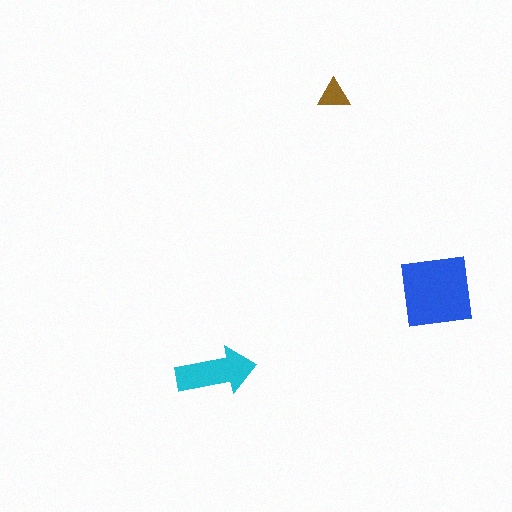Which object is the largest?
The blue square.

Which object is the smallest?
The brown triangle.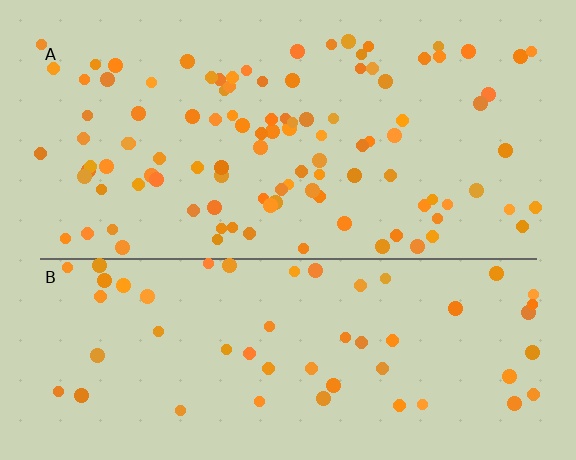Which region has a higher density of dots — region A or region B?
A (the top).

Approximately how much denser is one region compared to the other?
Approximately 1.9× — region A over region B.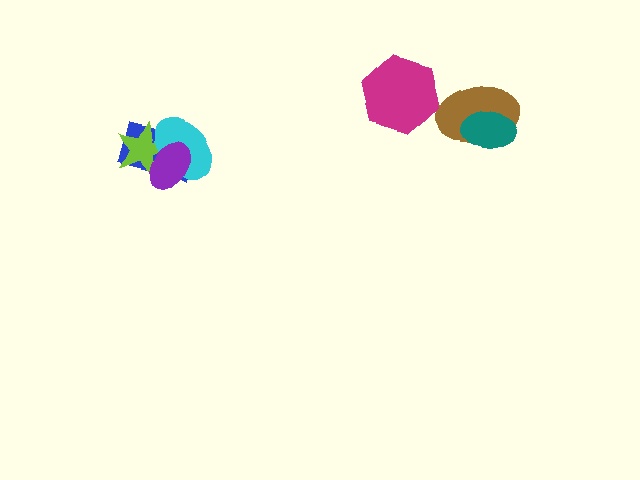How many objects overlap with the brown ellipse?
1 object overlaps with the brown ellipse.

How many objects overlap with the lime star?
3 objects overlap with the lime star.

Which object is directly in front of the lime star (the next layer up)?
The cyan ellipse is directly in front of the lime star.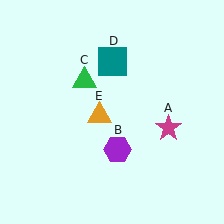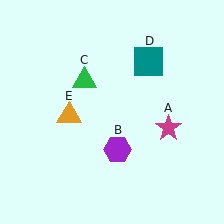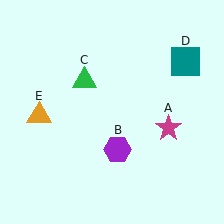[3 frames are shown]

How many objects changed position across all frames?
2 objects changed position: teal square (object D), orange triangle (object E).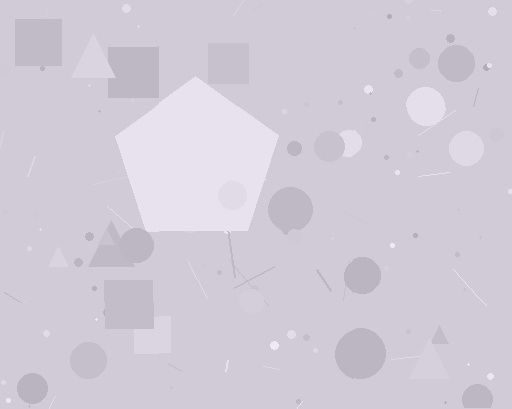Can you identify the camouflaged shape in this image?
The camouflaged shape is a pentagon.